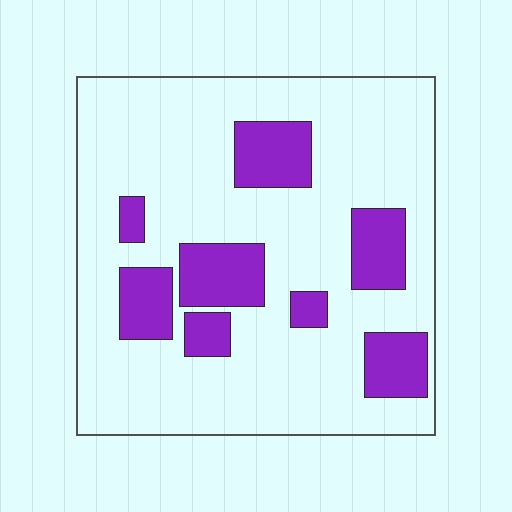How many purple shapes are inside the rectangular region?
8.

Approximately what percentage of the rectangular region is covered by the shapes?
Approximately 20%.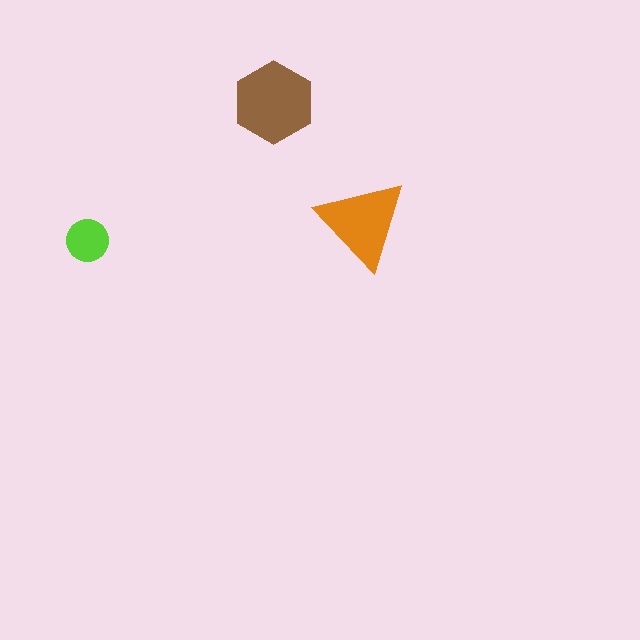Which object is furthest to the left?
The lime circle is leftmost.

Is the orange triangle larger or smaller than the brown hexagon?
Smaller.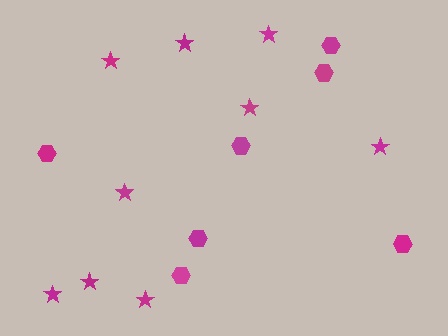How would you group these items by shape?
There are 2 groups: one group of stars (9) and one group of hexagons (7).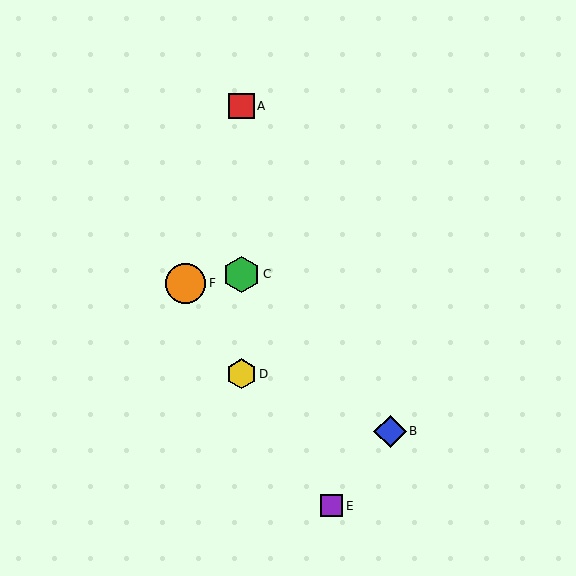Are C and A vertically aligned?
Yes, both are at x≈242.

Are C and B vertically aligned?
No, C is at x≈242 and B is at x≈390.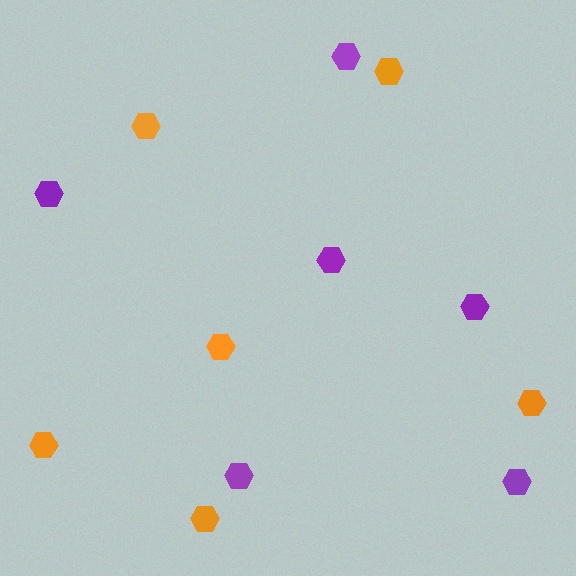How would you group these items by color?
There are 2 groups: one group of purple hexagons (6) and one group of orange hexagons (6).